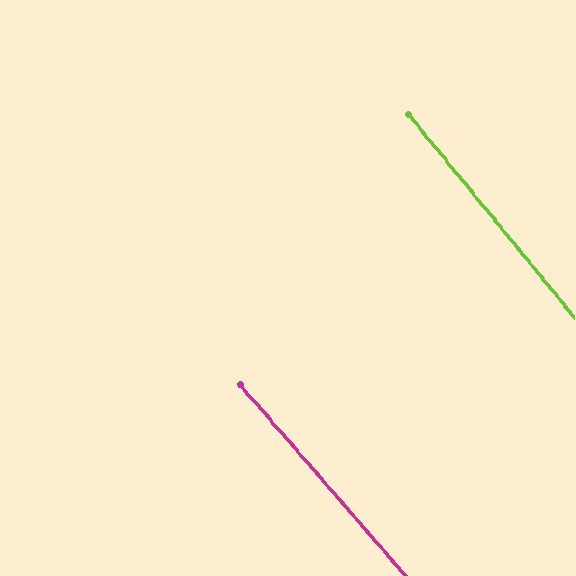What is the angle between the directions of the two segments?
Approximately 2 degrees.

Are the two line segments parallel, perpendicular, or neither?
Parallel — their directions differ by only 1.5°.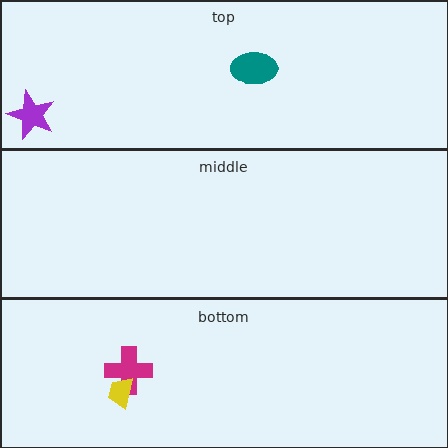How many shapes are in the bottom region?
2.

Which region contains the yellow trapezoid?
The bottom region.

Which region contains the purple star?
The top region.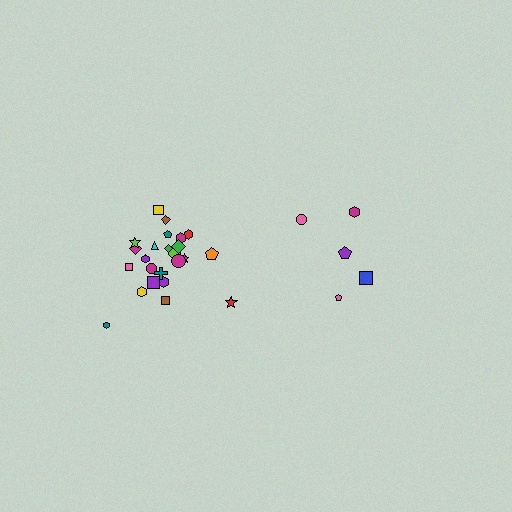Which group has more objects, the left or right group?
The left group.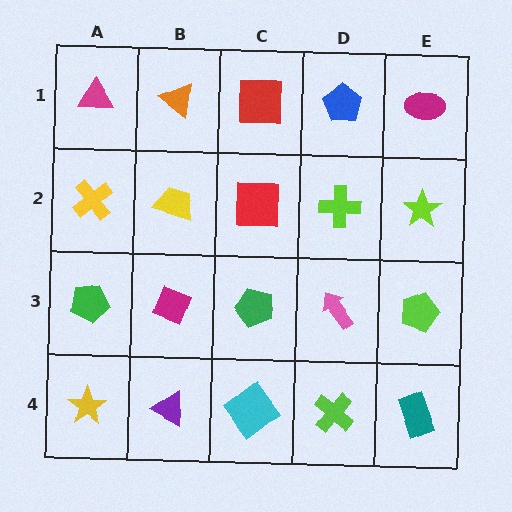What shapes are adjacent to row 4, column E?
A lime pentagon (row 3, column E), a lime cross (row 4, column D).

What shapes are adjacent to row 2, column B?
An orange triangle (row 1, column B), a magenta diamond (row 3, column B), a yellow cross (row 2, column A), a red square (row 2, column C).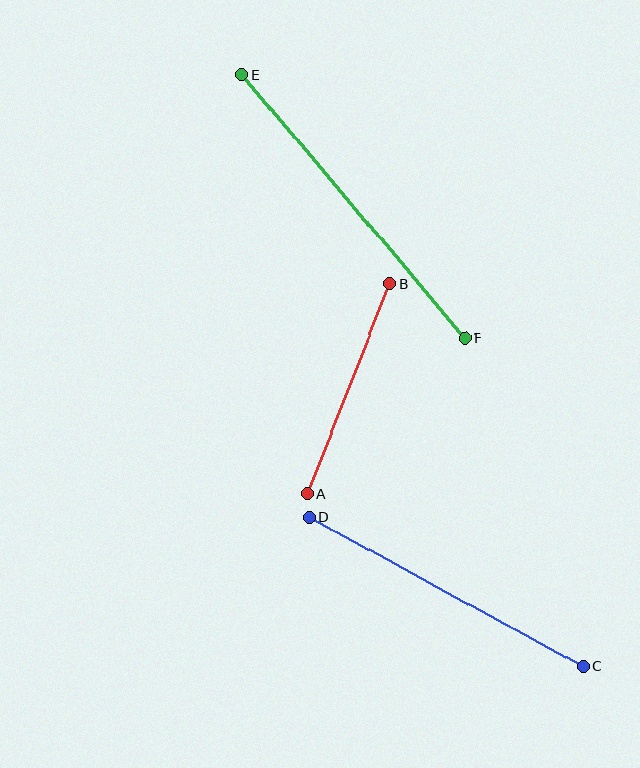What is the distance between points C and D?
The distance is approximately 312 pixels.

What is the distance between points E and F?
The distance is approximately 346 pixels.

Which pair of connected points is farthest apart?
Points E and F are farthest apart.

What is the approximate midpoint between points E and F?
The midpoint is at approximately (353, 206) pixels.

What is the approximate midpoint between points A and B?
The midpoint is at approximately (349, 389) pixels.